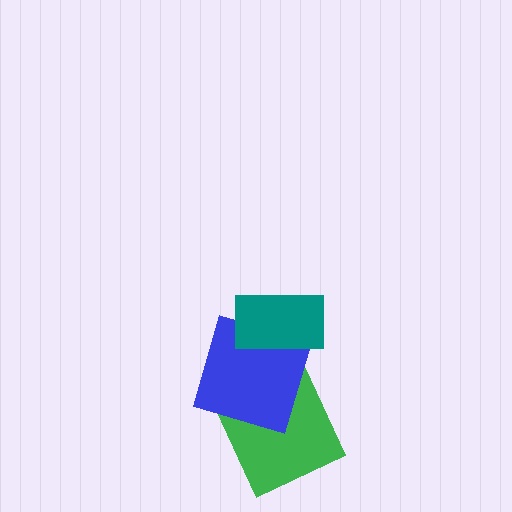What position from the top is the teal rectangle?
The teal rectangle is 1st from the top.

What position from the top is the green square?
The green square is 3rd from the top.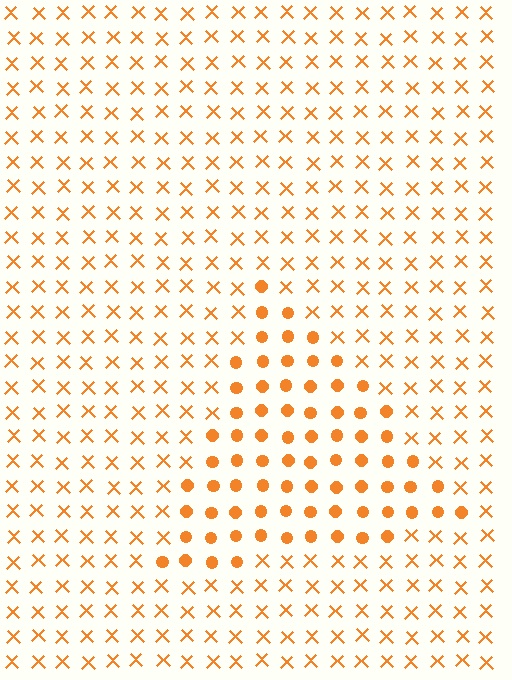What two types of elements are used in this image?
The image uses circles inside the triangle region and X marks outside it.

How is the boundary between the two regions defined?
The boundary is defined by a change in element shape: circles inside vs. X marks outside. All elements share the same color and spacing.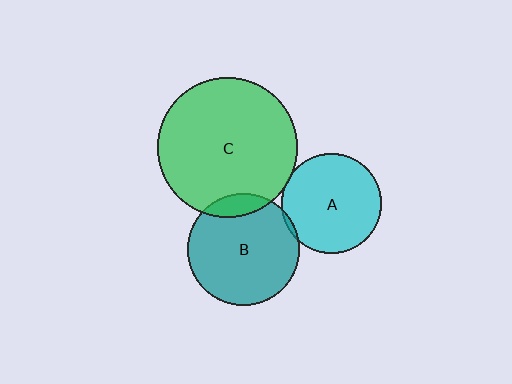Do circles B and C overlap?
Yes.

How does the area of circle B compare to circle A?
Approximately 1.3 times.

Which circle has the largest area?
Circle C (green).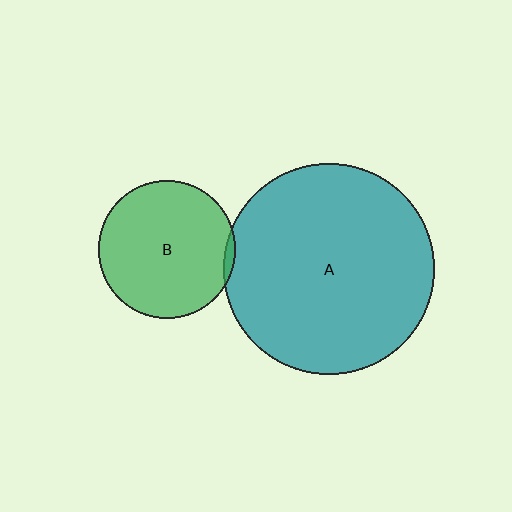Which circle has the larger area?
Circle A (teal).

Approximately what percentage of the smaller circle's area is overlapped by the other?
Approximately 5%.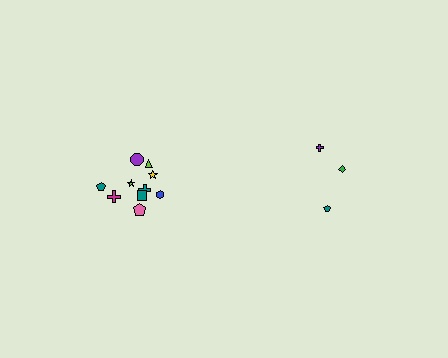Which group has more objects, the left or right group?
The left group.